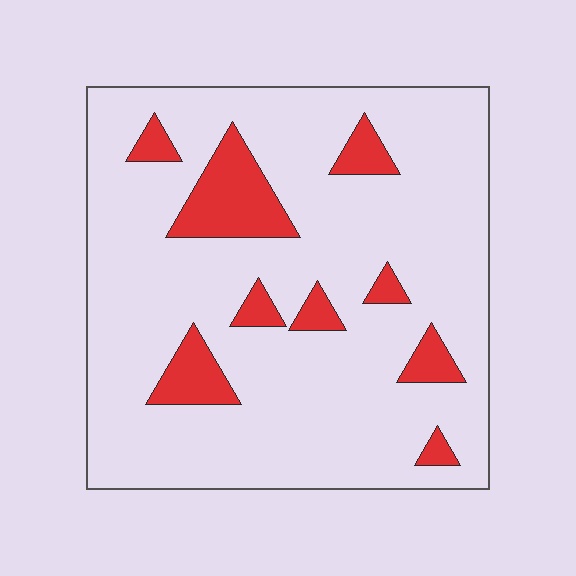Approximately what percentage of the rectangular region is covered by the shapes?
Approximately 15%.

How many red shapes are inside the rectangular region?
9.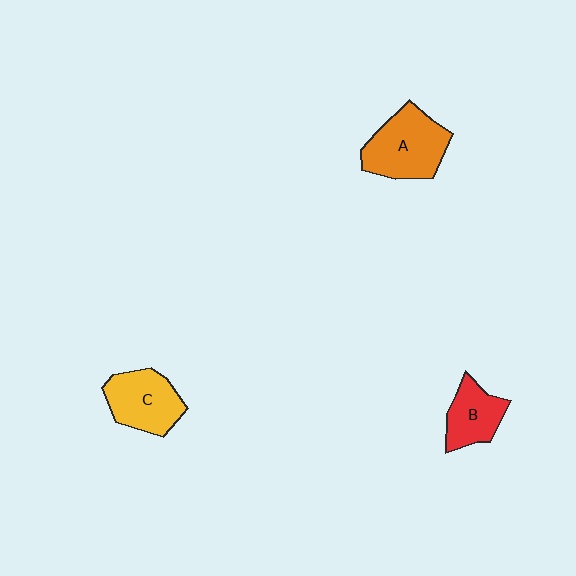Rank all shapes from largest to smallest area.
From largest to smallest: A (orange), C (yellow), B (red).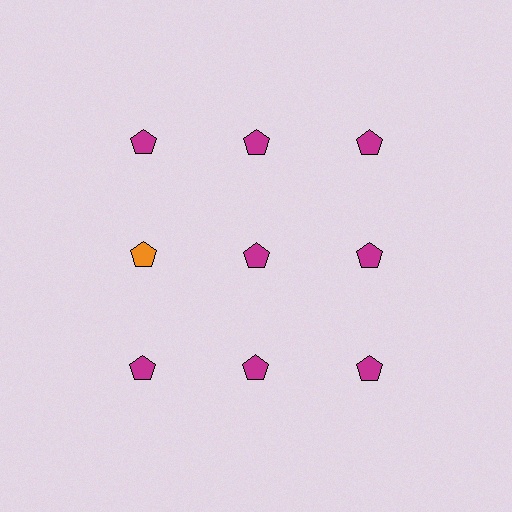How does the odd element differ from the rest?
It has a different color: orange instead of magenta.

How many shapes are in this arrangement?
There are 9 shapes arranged in a grid pattern.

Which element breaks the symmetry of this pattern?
The orange pentagon in the second row, leftmost column breaks the symmetry. All other shapes are magenta pentagons.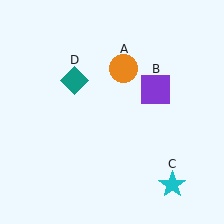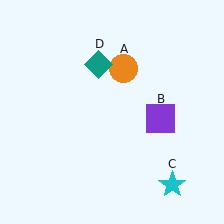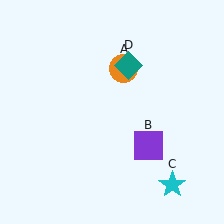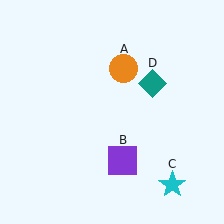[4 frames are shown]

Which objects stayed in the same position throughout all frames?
Orange circle (object A) and cyan star (object C) remained stationary.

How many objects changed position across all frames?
2 objects changed position: purple square (object B), teal diamond (object D).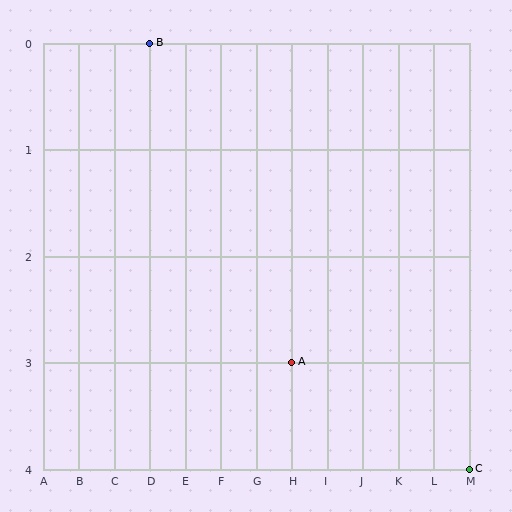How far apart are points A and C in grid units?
Points A and C are 5 columns and 1 row apart (about 5.1 grid units diagonally).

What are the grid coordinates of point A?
Point A is at grid coordinates (H, 3).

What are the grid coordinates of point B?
Point B is at grid coordinates (D, 0).